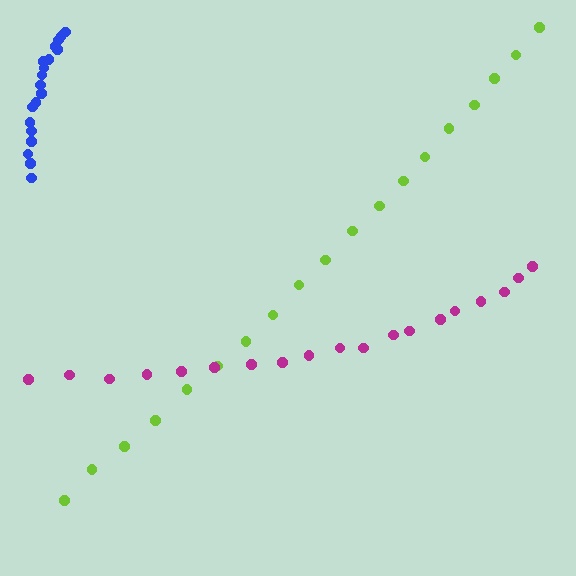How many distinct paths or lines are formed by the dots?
There are 3 distinct paths.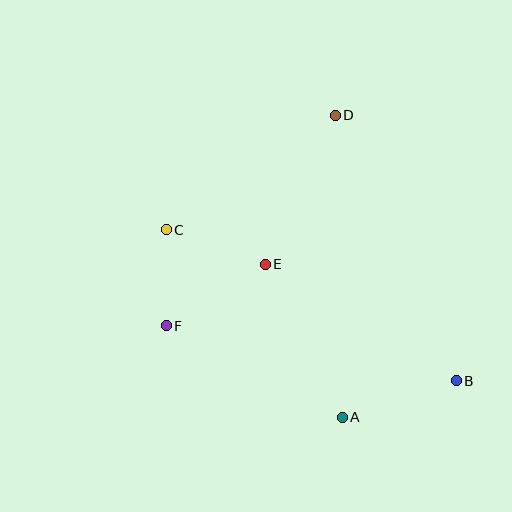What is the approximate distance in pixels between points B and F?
The distance between B and F is approximately 295 pixels.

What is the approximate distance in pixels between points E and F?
The distance between E and F is approximately 116 pixels.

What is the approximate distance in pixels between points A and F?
The distance between A and F is approximately 198 pixels.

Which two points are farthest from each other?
Points B and C are farthest from each other.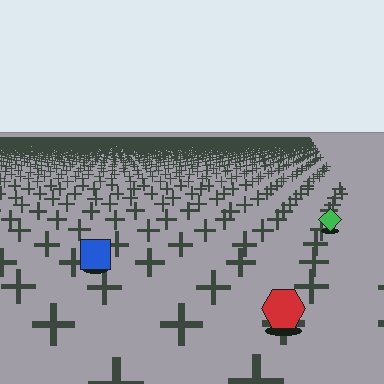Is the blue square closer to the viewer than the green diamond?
Yes. The blue square is closer — you can tell from the texture gradient: the ground texture is coarser near it.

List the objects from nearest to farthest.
From nearest to farthest: the red hexagon, the blue square, the green diamond.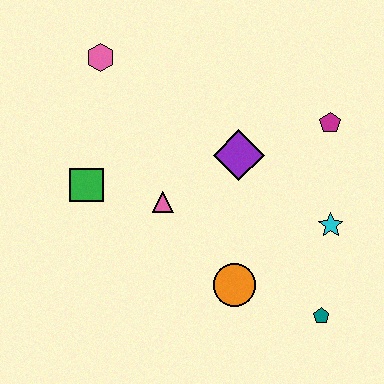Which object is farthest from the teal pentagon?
The pink hexagon is farthest from the teal pentagon.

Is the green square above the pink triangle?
Yes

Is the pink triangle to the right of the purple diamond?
No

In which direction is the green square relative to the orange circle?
The green square is to the left of the orange circle.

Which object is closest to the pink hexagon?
The green square is closest to the pink hexagon.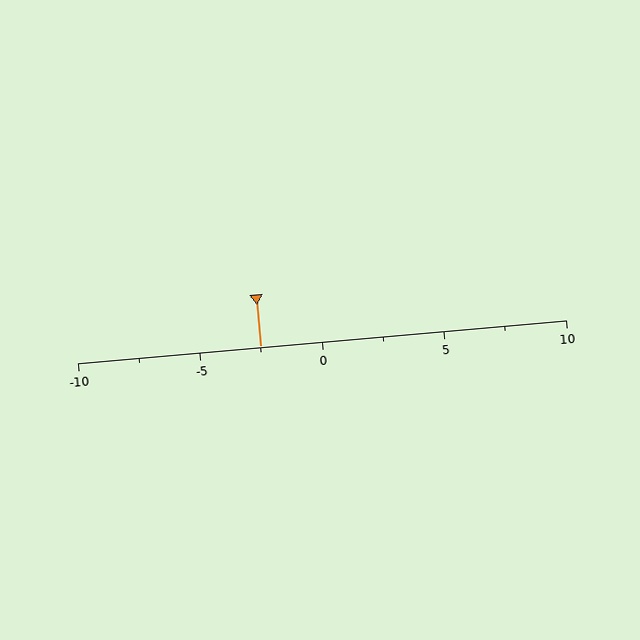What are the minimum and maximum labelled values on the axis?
The axis runs from -10 to 10.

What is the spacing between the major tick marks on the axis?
The major ticks are spaced 5 apart.